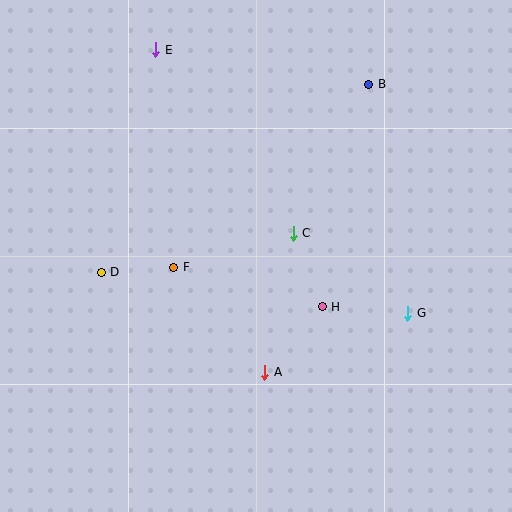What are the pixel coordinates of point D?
Point D is at (101, 272).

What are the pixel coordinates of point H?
Point H is at (322, 307).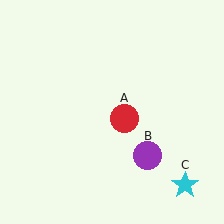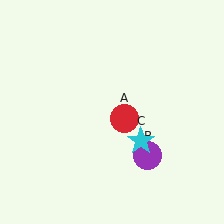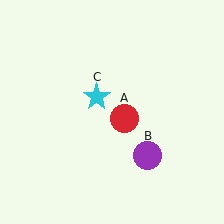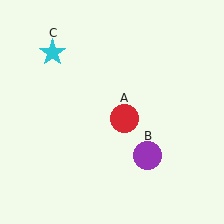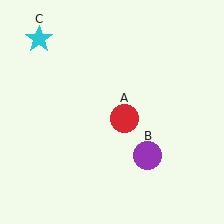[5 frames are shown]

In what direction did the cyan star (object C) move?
The cyan star (object C) moved up and to the left.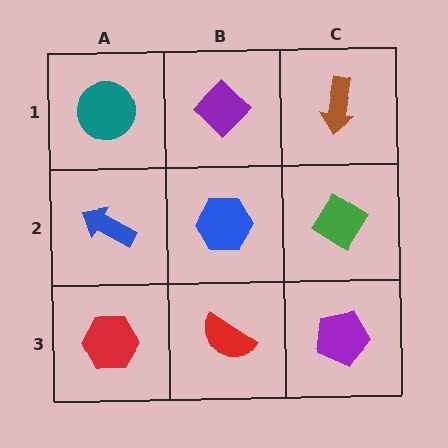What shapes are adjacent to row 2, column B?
A purple diamond (row 1, column B), a red semicircle (row 3, column B), a blue arrow (row 2, column A), a green diamond (row 2, column C).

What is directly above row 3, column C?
A green diamond.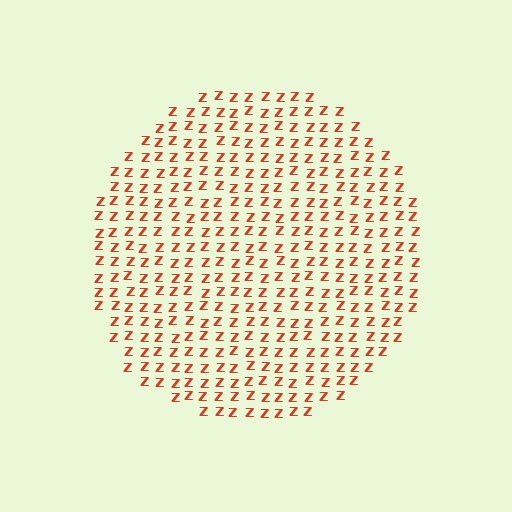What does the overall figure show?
The overall figure shows a circle.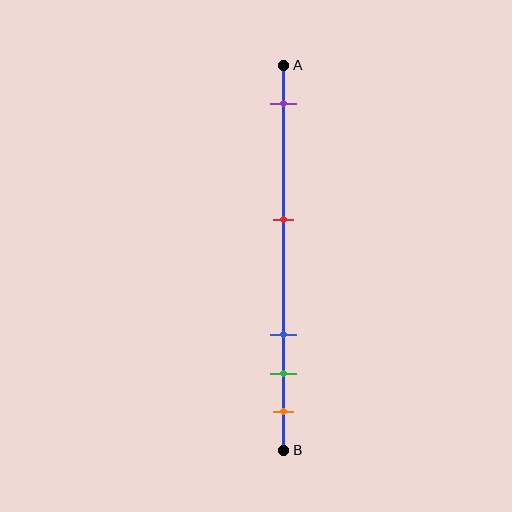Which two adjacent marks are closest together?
The green and orange marks are the closest adjacent pair.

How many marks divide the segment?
There are 5 marks dividing the segment.